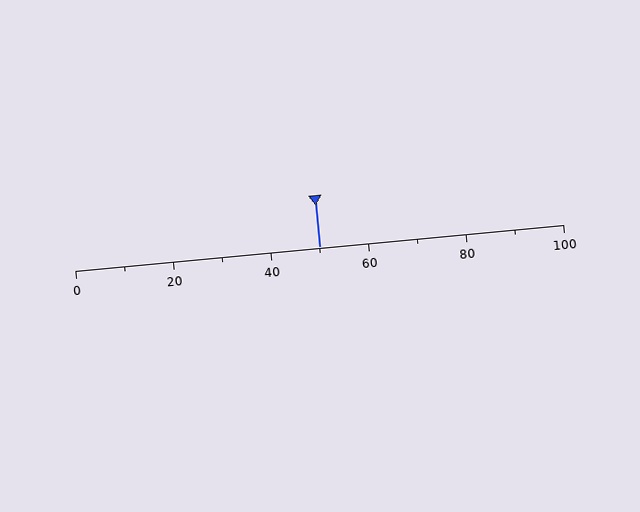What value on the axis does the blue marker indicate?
The marker indicates approximately 50.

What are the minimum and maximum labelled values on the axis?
The axis runs from 0 to 100.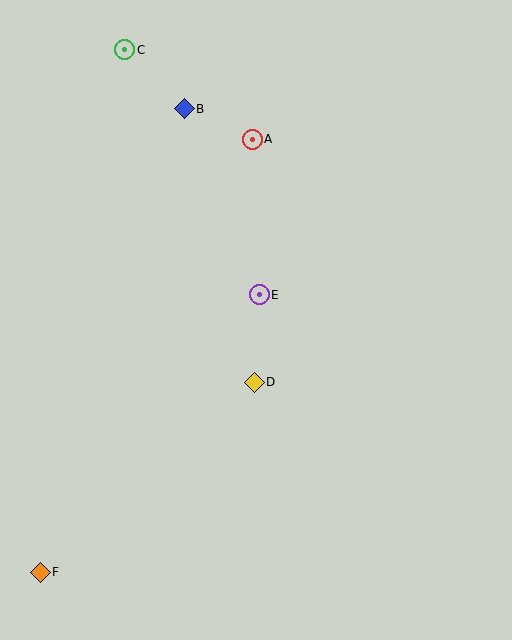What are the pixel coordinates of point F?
Point F is at (40, 572).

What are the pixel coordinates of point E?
Point E is at (259, 295).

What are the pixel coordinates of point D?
Point D is at (254, 382).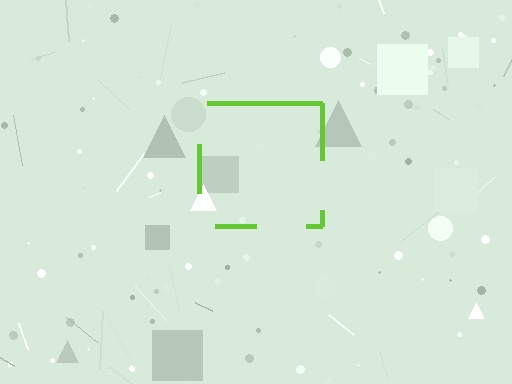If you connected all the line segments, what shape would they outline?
They would outline a square.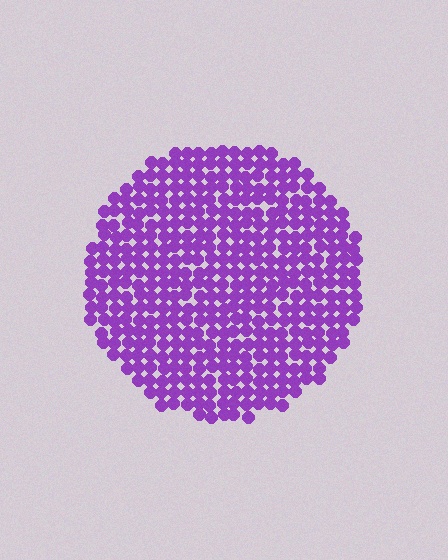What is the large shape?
The large shape is a circle.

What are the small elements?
The small elements are circles.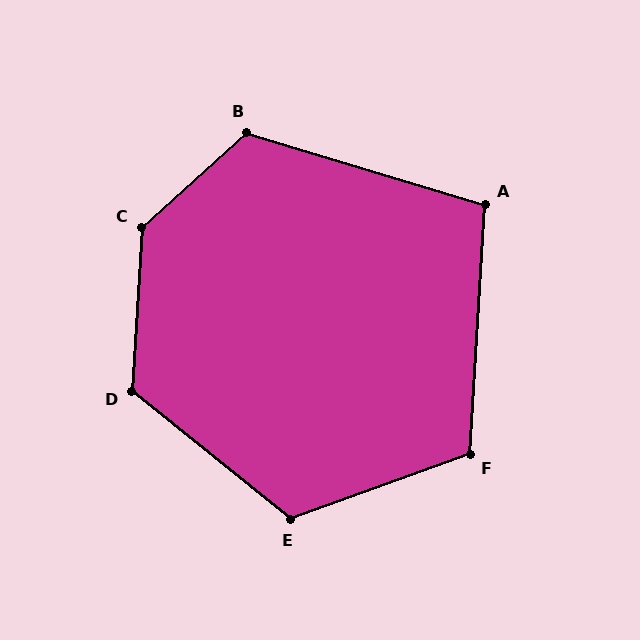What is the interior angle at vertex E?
Approximately 121 degrees (obtuse).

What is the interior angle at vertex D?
Approximately 125 degrees (obtuse).